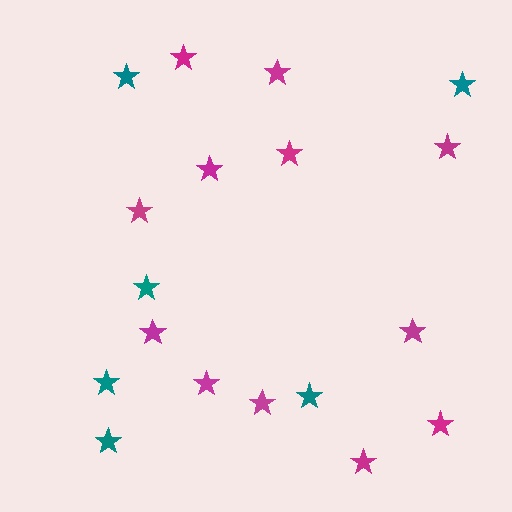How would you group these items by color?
There are 2 groups: one group of magenta stars (12) and one group of teal stars (6).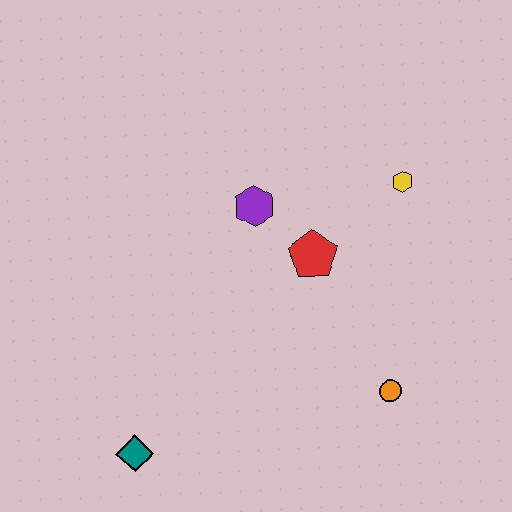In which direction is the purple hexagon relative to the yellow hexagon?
The purple hexagon is to the left of the yellow hexagon.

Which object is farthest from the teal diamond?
The yellow hexagon is farthest from the teal diamond.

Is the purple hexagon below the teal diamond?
No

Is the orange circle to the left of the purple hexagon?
No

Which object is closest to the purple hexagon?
The red pentagon is closest to the purple hexagon.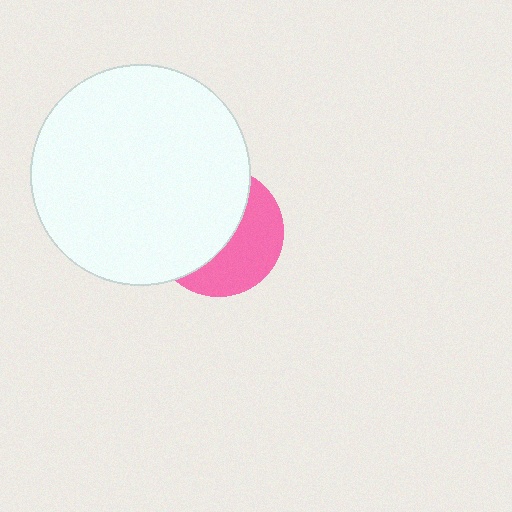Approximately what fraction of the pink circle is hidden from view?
Roughly 57% of the pink circle is hidden behind the white circle.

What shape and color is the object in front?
The object in front is a white circle.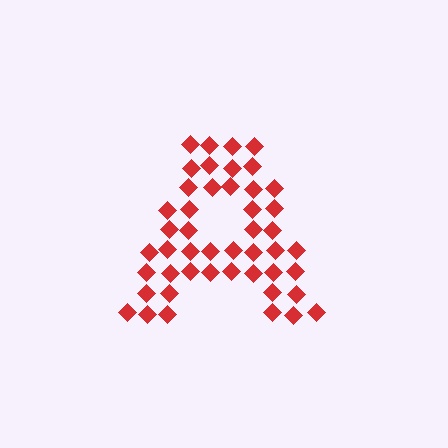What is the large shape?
The large shape is the letter A.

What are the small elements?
The small elements are diamonds.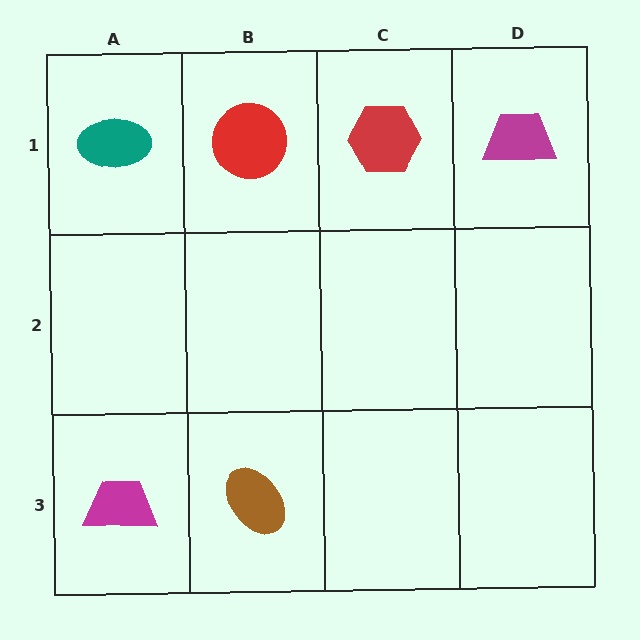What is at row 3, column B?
A brown ellipse.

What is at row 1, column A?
A teal ellipse.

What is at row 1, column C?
A red hexagon.